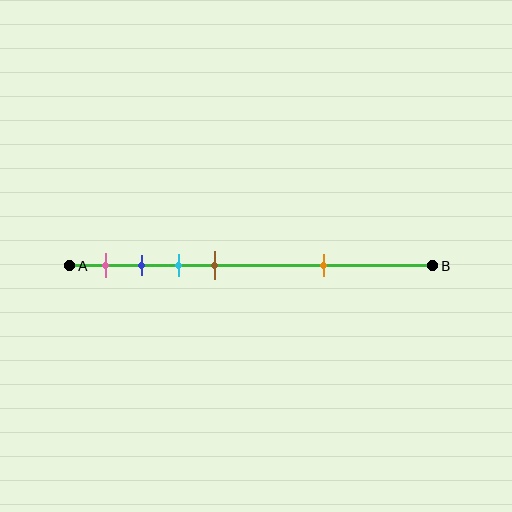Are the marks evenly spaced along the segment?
No, the marks are not evenly spaced.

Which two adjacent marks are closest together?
The blue and cyan marks are the closest adjacent pair.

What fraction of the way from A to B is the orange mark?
The orange mark is approximately 70% (0.7) of the way from A to B.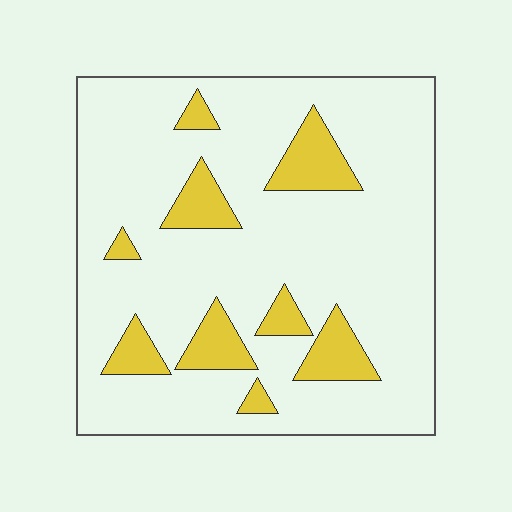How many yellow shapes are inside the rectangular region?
9.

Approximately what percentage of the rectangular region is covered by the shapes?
Approximately 15%.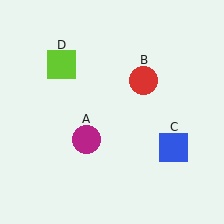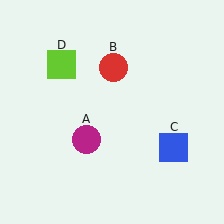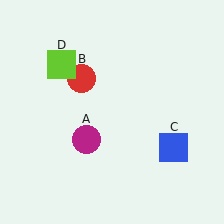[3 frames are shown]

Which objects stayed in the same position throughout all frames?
Magenta circle (object A) and blue square (object C) and lime square (object D) remained stationary.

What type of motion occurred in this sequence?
The red circle (object B) rotated counterclockwise around the center of the scene.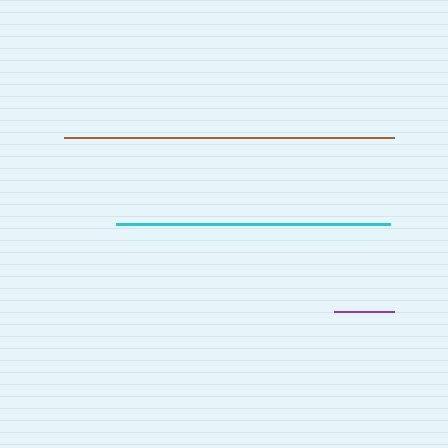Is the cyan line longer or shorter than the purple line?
The cyan line is longer than the purple line.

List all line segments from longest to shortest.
From longest to shortest: brown, cyan, purple.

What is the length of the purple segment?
The purple segment is approximately 60 pixels long.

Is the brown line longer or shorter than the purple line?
The brown line is longer than the purple line.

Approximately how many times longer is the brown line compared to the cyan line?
The brown line is approximately 1.2 times the length of the cyan line.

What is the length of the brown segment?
The brown segment is approximately 330 pixels long.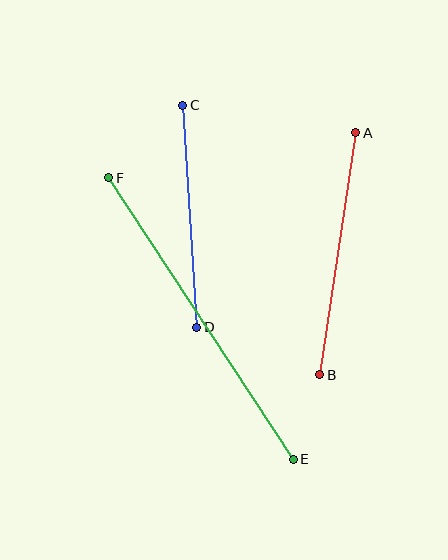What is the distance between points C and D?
The distance is approximately 223 pixels.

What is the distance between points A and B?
The distance is approximately 244 pixels.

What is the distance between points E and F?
The distance is approximately 337 pixels.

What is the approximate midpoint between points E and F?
The midpoint is at approximately (201, 319) pixels.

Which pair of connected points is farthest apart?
Points E and F are farthest apart.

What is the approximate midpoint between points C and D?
The midpoint is at approximately (190, 216) pixels.